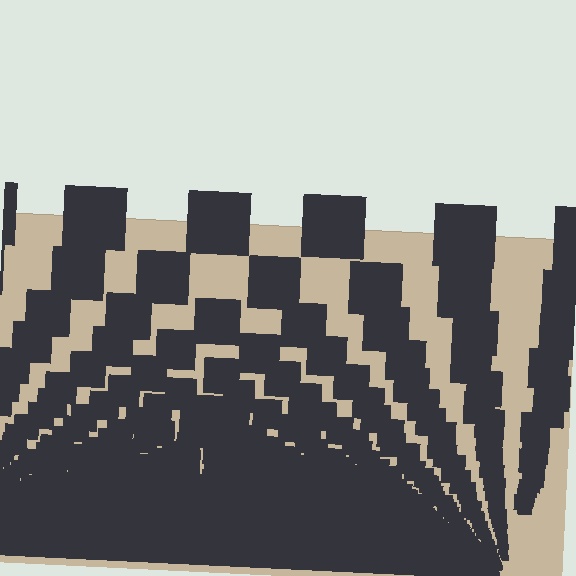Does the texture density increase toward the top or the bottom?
Density increases toward the bottom.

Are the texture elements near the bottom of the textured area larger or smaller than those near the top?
Smaller. The gradient is inverted — elements near the bottom are smaller and denser.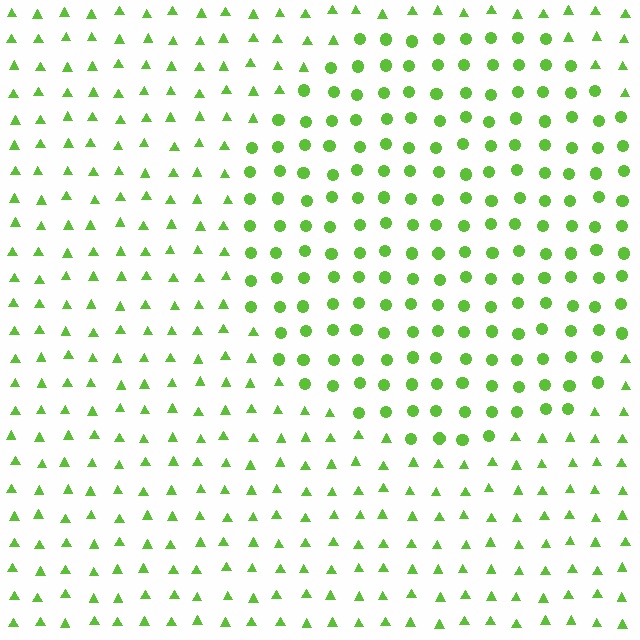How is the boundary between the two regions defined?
The boundary is defined by a change in element shape: circles inside vs. triangles outside. All elements share the same color and spacing.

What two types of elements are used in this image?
The image uses circles inside the circle region and triangles outside it.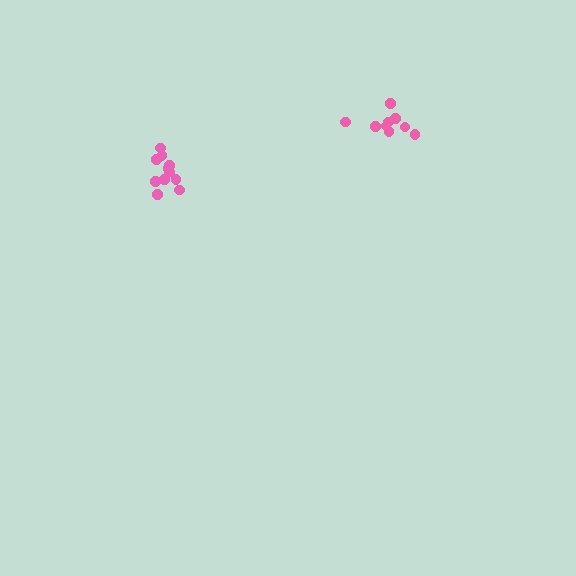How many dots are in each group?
Group 1: 11 dots, Group 2: 9 dots (20 total).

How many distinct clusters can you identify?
There are 2 distinct clusters.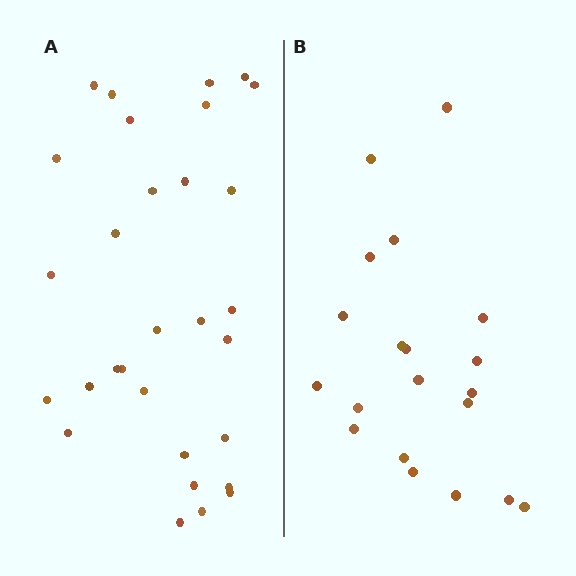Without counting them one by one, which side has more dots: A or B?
Region A (the left region) has more dots.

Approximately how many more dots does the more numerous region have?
Region A has roughly 10 or so more dots than region B.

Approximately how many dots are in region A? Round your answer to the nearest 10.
About 30 dots.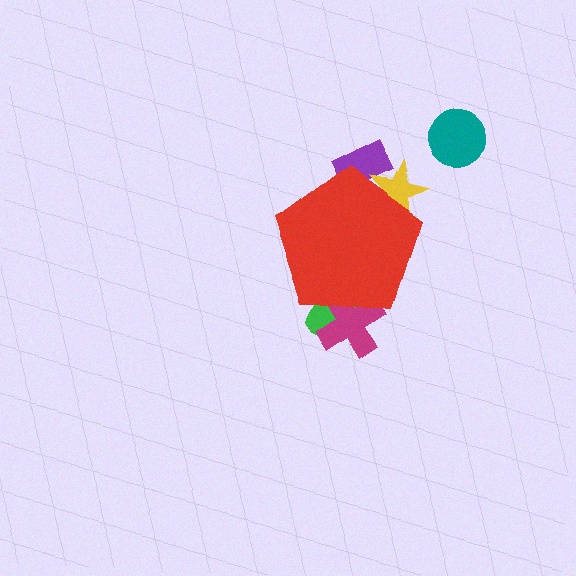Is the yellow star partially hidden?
Yes, the yellow star is partially hidden behind the red pentagon.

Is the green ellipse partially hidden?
Yes, the green ellipse is partially hidden behind the red pentagon.